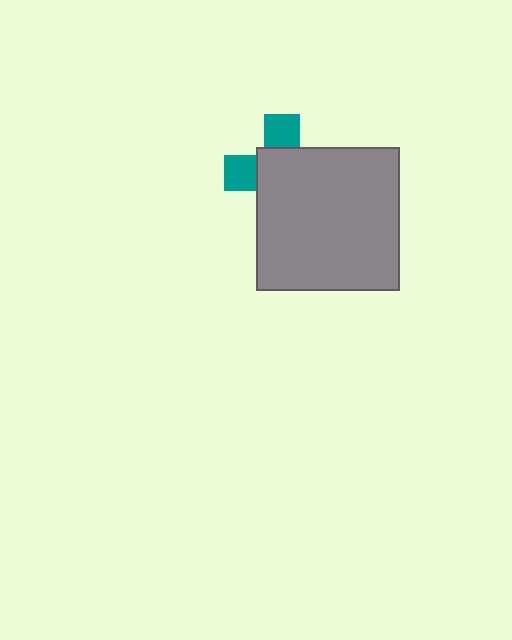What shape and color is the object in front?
The object in front is a gray square.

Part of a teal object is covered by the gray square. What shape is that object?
It is a cross.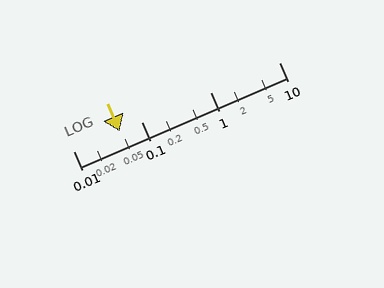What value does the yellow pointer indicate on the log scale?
The pointer indicates approximately 0.048.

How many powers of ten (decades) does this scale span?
The scale spans 3 decades, from 0.01 to 10.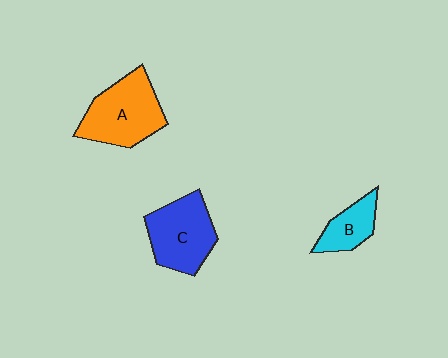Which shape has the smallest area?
Shape B (cyan).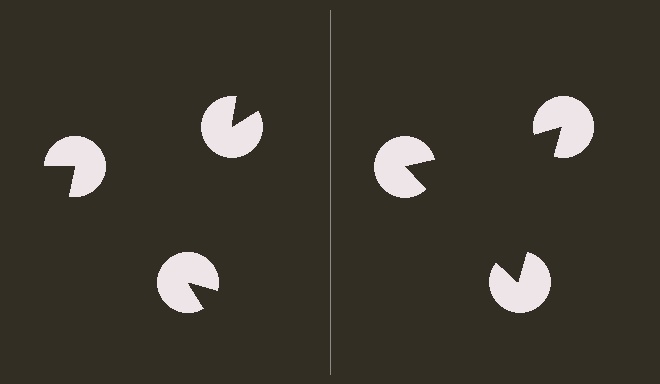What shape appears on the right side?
An illusory triangle.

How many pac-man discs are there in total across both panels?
6 — 3 on each side.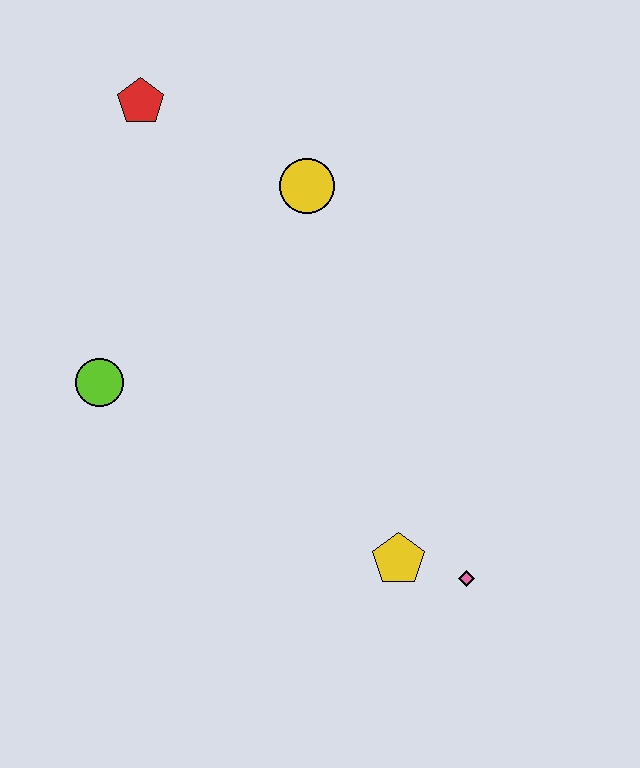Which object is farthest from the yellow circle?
The pink diamond is farthest from the yellow circle.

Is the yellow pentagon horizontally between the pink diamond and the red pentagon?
Yes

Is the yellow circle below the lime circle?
No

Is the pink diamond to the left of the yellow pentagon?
No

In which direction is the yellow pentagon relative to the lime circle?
The yellow pentagon is to the right of the lime circle.